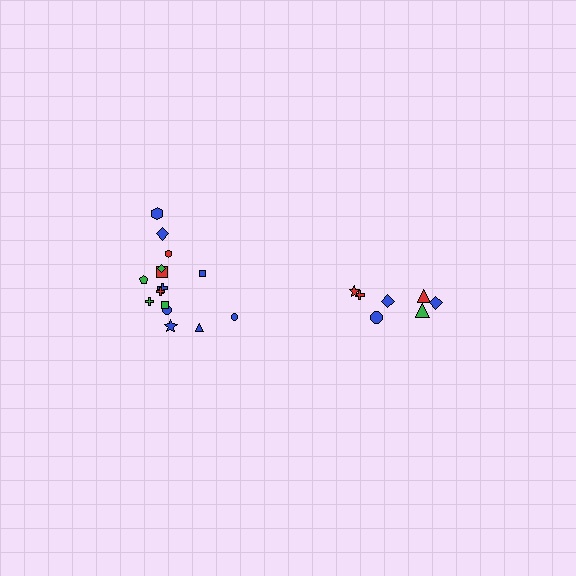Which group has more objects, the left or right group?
The left group.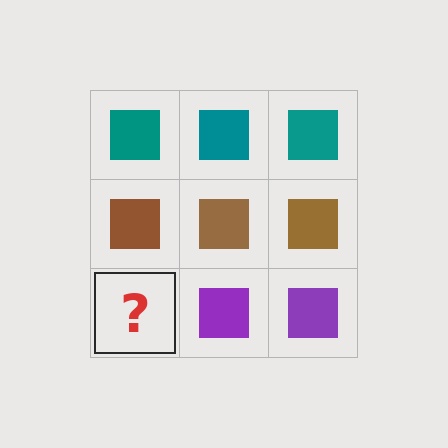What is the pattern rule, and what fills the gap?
The rule is that each row has a consistent color. The gap should be filled with a purple square.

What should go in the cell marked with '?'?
The missing cell should contain a purple square.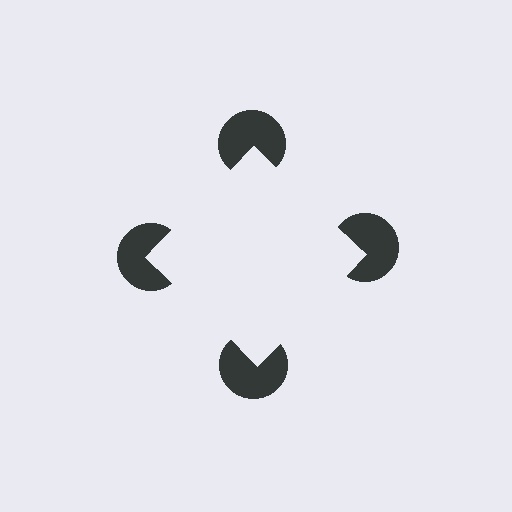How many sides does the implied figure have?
4 sides.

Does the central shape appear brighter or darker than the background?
It typically appears slightly brighter than the background, even though no actual brightness change is drawn.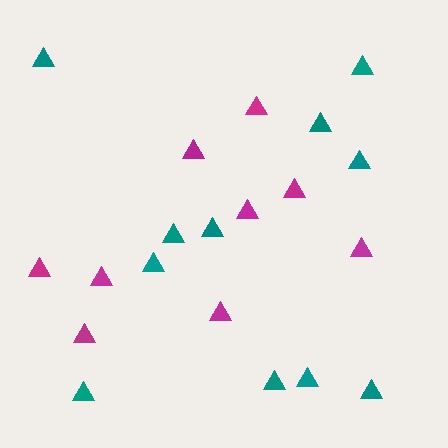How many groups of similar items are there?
There are 2 groups: one group of teal triangles (11) and one group of magenta triangles (9).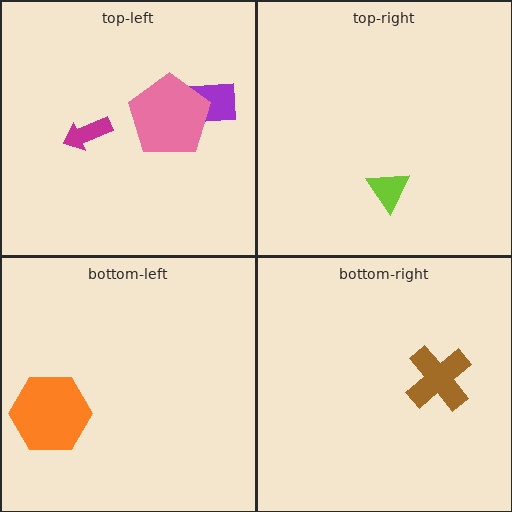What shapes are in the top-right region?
The lime triangle.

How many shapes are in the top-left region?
3.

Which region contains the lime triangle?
The top-right region.